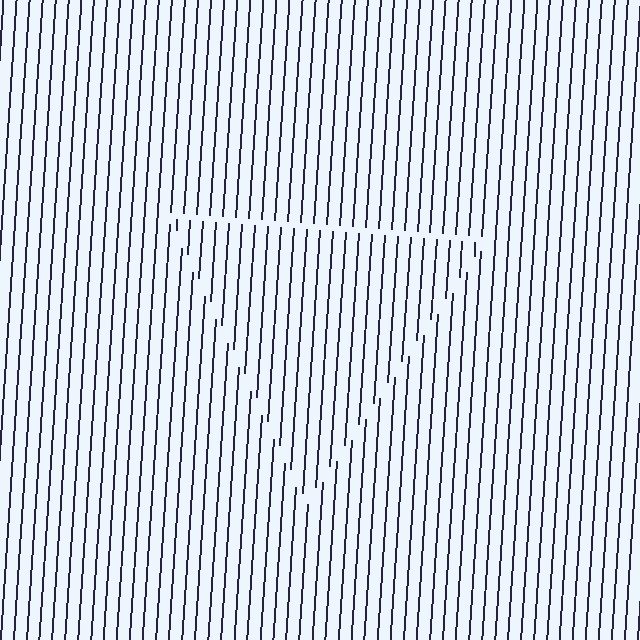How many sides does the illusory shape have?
3 sides — the line-ends trace a triangle.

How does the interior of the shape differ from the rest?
The interior of the shape contains the same grating, shifted by half a period — the contour is defined by the phase discontinuity where line-ends from the inner and outer gratings abut.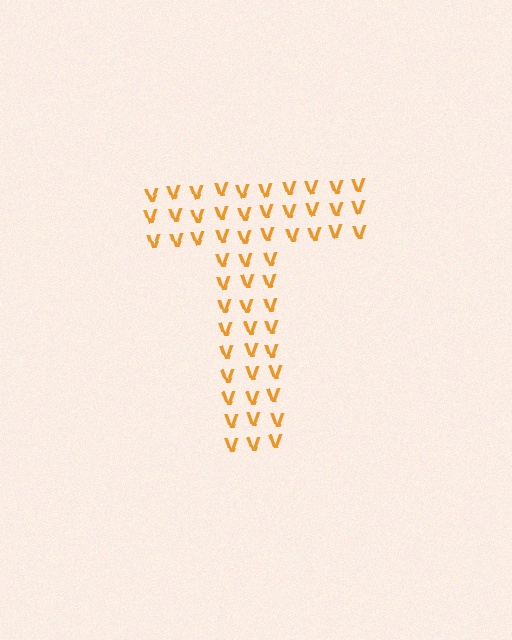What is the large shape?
The large shape is the letter T.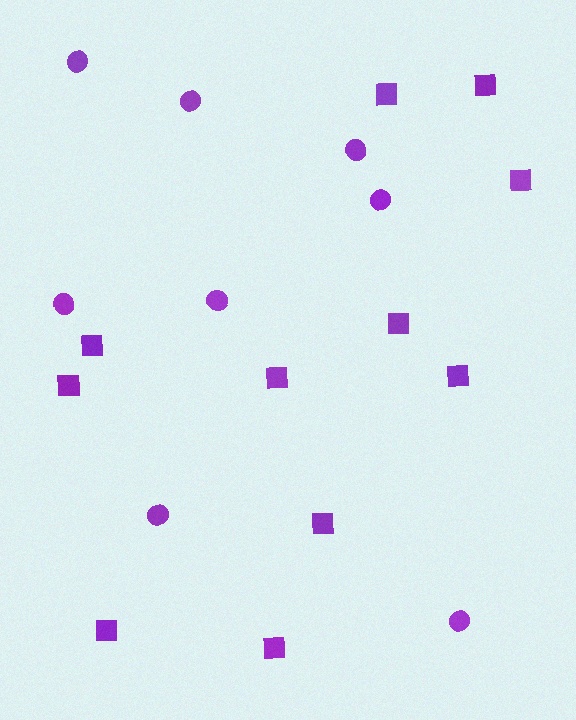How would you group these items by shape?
There are 2 groups: one group of circles (8) and one group of squares (11).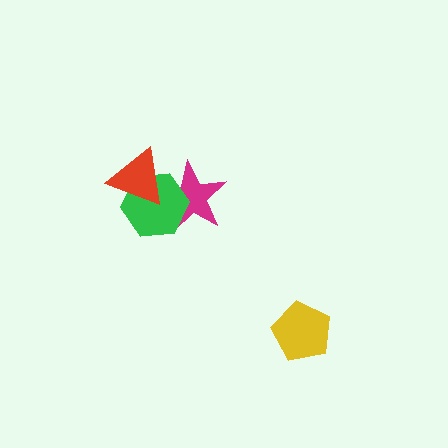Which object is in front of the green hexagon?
The red triangle is in front of the green hexagon.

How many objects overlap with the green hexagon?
2 objects overlap with the green hexagon.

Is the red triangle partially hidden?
No, no other shape covers it.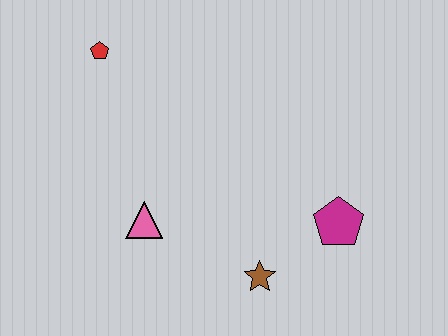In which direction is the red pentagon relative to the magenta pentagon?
The red pentagon is to the left of the magenta pentagon.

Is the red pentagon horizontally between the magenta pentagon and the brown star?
No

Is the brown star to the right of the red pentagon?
Yes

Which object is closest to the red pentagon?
The pink triangle is closest to the red pentagon.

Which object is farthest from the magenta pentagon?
The red pentagon is farthest from the magenta pentagon.